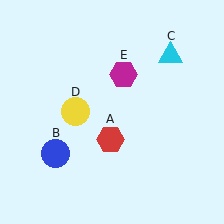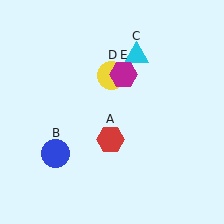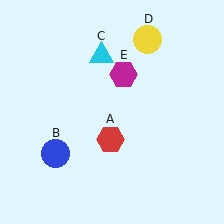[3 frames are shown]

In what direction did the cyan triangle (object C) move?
The cyan triangle (object C) moved left.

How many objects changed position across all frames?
2 objects changed position: cyan triangle (object C), yellow circle (object D).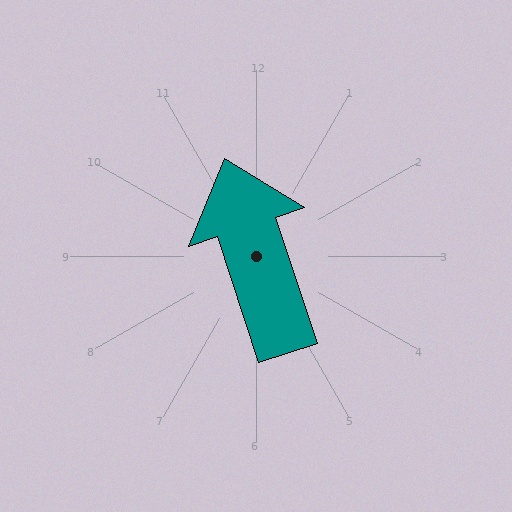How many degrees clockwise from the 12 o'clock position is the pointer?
Approximately 342 degrees.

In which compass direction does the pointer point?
North.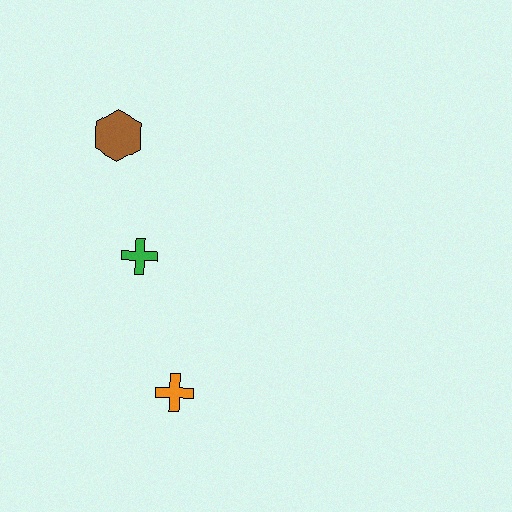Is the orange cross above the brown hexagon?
No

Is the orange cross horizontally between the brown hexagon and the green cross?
No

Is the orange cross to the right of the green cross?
Yes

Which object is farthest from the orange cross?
The brown hexagon is farthest from the orange cross.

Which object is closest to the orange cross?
The green cross is closest to the orange cross.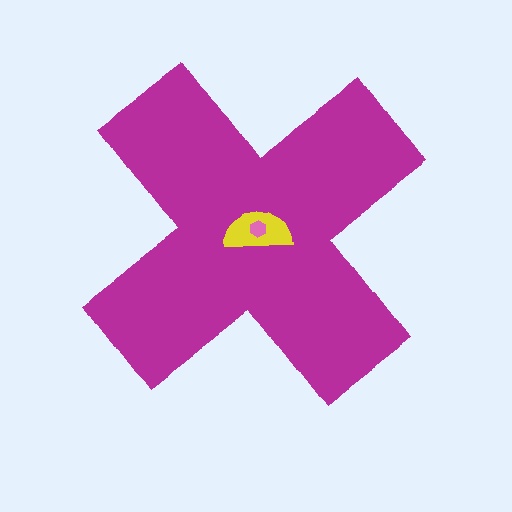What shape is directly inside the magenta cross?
The yellow semicircle.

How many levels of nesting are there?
3.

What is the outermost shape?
The magenta cross.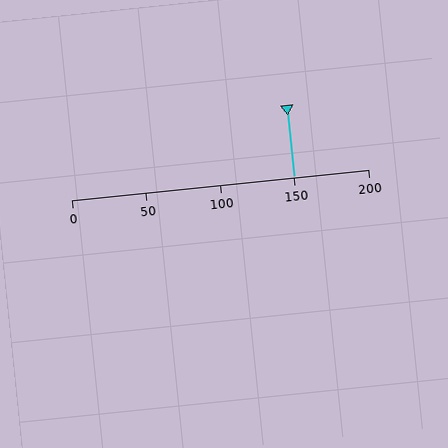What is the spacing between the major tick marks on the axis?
The major ticks are spaced 50 apart.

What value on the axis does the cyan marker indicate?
The marker indicates approximately 150.